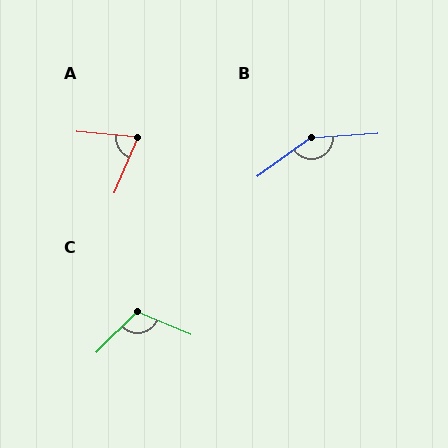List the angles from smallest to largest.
A (72°), C (112°), B (148°).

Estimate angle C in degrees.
Approximately 112 degrees.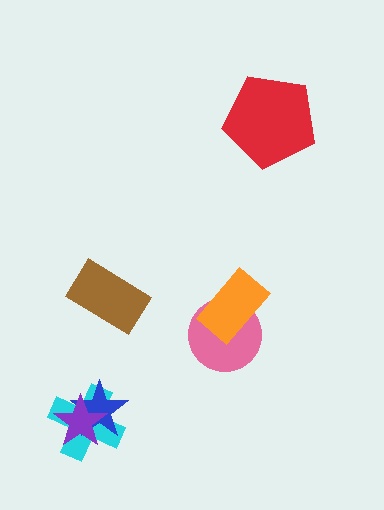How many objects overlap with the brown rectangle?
0 objects overlap with the brown rectangle.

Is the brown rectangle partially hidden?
No, no other shape covers it.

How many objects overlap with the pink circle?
1 object overlaps with the pink circle.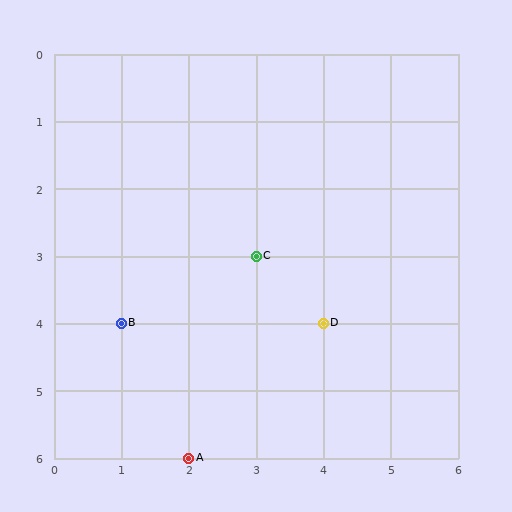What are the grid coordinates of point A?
Point A is at grid coordinates (2, 6).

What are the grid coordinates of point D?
Point D is at grid coordinates (4, 4).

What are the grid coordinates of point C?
Point C is at grid coordinates (3, 3).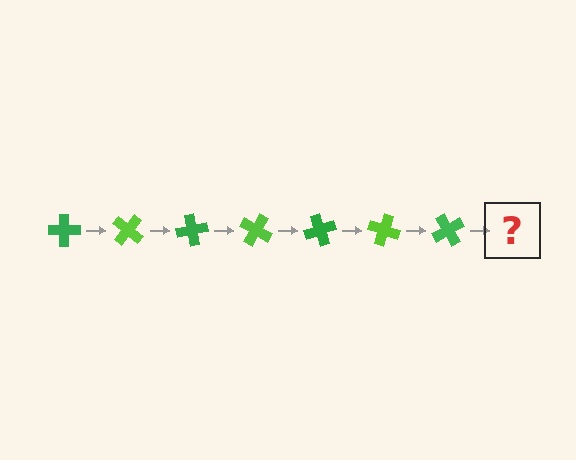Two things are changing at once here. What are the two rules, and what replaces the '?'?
The two rules are that it rotates 40 degrees each step and the color cycles through green and lime. The '?' should be a lime cross, rotated 280 degrees from the start.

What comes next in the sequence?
The next element should be a lime cross, rotated 280 degrees from the start.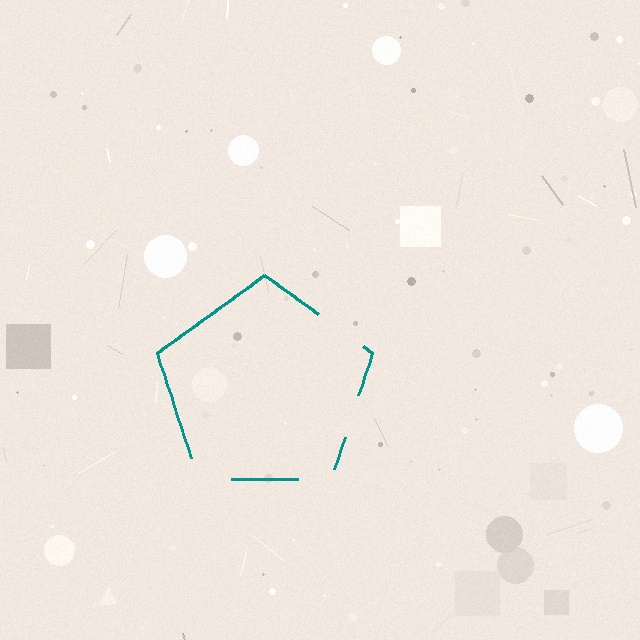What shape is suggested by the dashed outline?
The dashed outline suggests a pentagon.